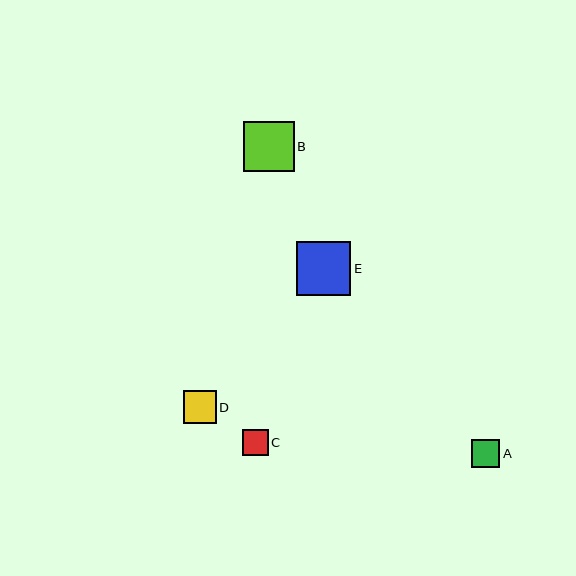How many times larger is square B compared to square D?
Square B is approximately 1.5 times the size of square D.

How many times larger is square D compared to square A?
Square D is approximately 1.2 times the size of square A.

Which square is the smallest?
Square C is the smallest with a size of approximately 26 pixels.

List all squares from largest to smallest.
From largest to smallest: E, B, D, A, C.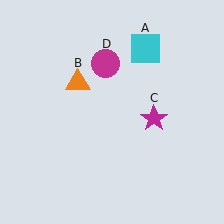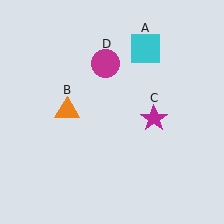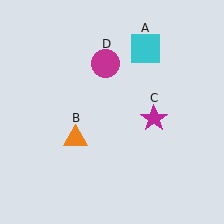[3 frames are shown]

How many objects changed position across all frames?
1 object changed position: orange triangle (object B).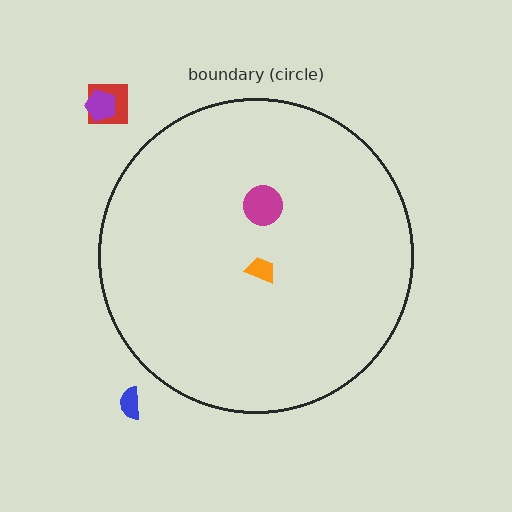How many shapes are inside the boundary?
2 inside, 3 outside.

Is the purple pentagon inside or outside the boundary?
Outside.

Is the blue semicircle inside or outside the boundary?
Outside.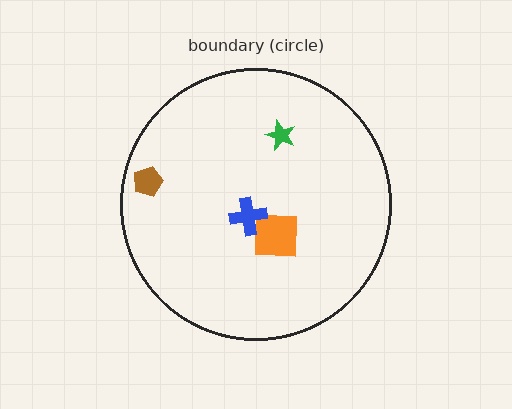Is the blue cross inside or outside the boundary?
Inside.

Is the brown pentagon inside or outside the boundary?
Inside.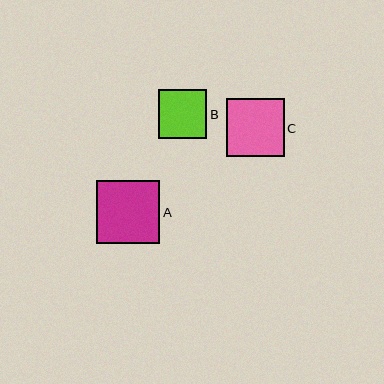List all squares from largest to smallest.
From largest to smallest: A, C, B.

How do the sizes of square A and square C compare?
Square A and square C are approximately the same size.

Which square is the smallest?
Square B is the smallest with a size of approximately 49 pixels.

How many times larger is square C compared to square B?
Square C is approximately 1.2 times the size of square B.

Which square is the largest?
Square A is the largest with a size of approximately 64 pixels.